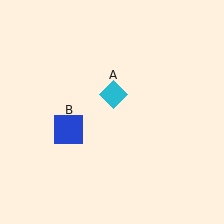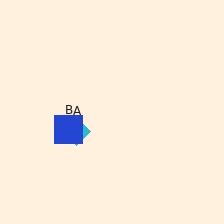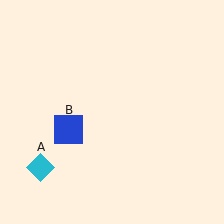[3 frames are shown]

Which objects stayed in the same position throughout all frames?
Blue square (object B) remained stationary.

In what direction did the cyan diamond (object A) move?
The cyan diamond (object A) moved down and to the left.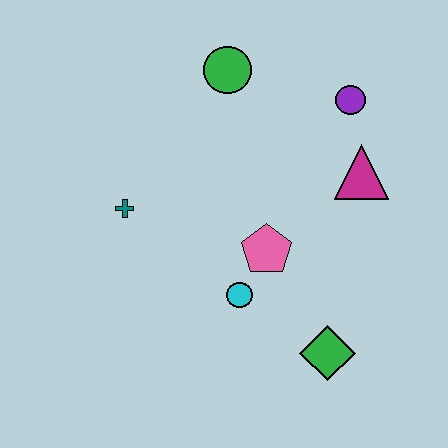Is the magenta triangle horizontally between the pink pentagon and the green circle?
No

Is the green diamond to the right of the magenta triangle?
No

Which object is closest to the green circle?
The purple circle is closest to the green circle.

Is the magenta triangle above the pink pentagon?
Yes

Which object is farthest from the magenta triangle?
The teal cross is farthest from the magenta triangle.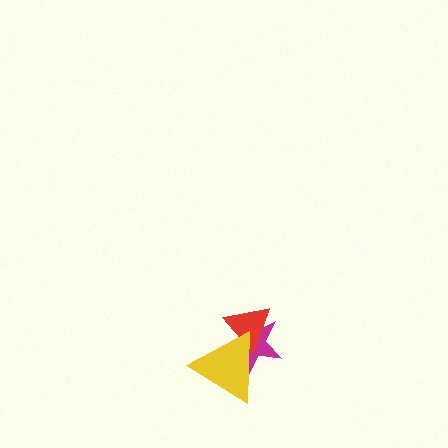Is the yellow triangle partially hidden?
No, no other shape covers it.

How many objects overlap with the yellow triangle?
2 objects overlap with the yellow triangle.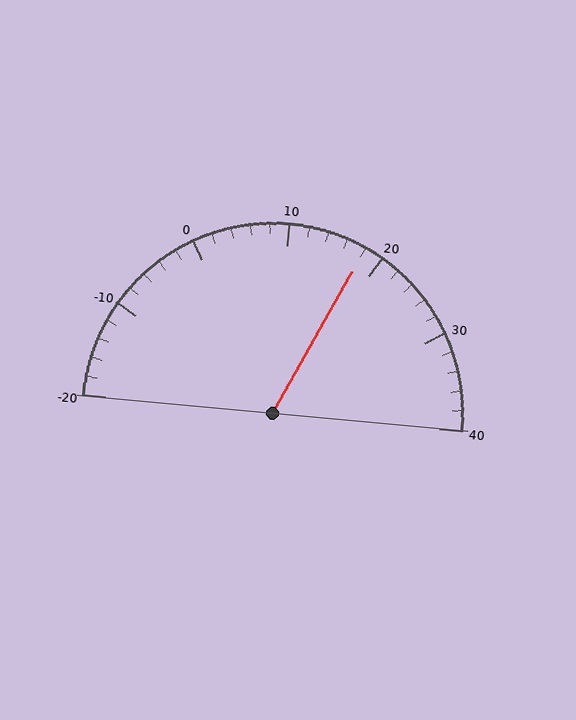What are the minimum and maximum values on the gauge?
The gauge ranges from -20 to 40.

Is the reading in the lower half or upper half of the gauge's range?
The reading is in the upper half of the range (-20 to 40).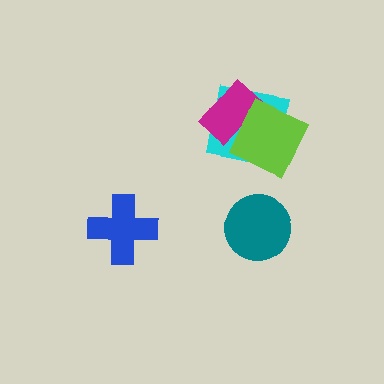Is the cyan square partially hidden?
Yes, it is partially covered by another shape.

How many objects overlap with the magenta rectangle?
2 objects overlap with the magenta rectangle.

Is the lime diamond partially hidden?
No, no other shape covers it.